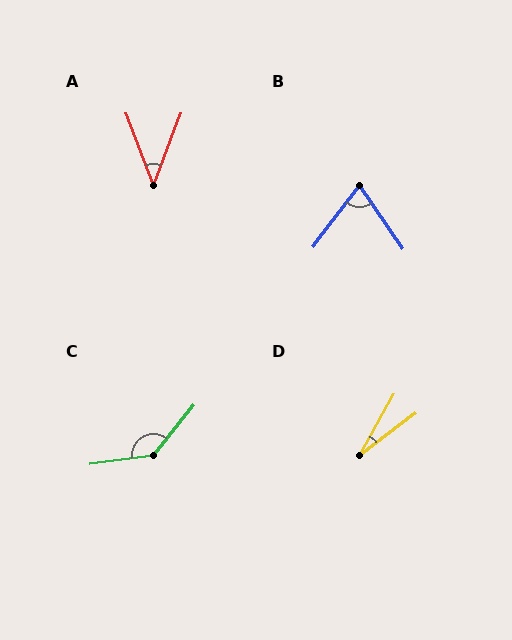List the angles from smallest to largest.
D (24°), A (42°), B (71°), C (136°).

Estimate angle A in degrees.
Approximately 42 degrees.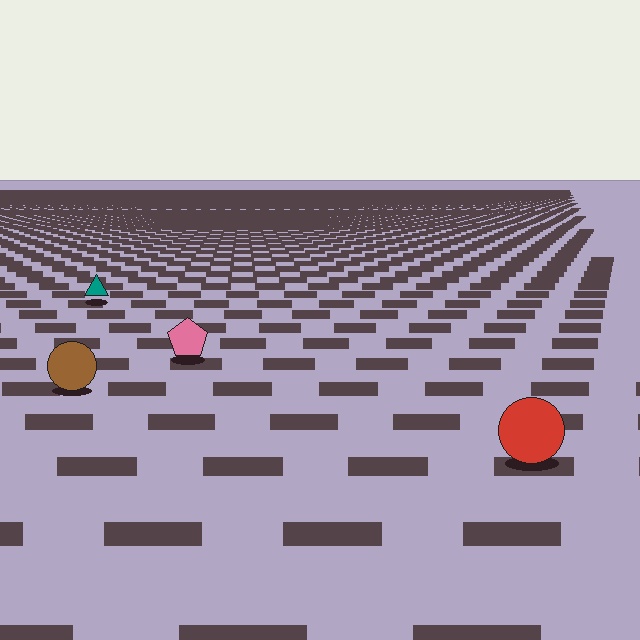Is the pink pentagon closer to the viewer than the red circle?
No. The red circle is closer — you can tell from the texture gradient: the ground texture is coarser near it.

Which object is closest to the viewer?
The red circle is closest. The texture marks near it are larger and more spread out.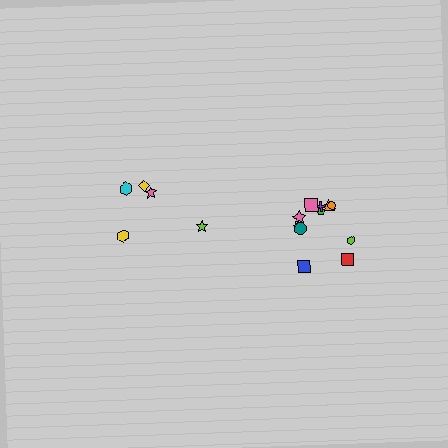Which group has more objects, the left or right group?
The right group.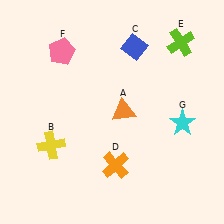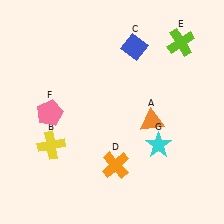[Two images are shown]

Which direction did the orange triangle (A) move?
The orange triangle (A) moved right.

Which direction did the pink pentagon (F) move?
The pink pentagon (F) moved down.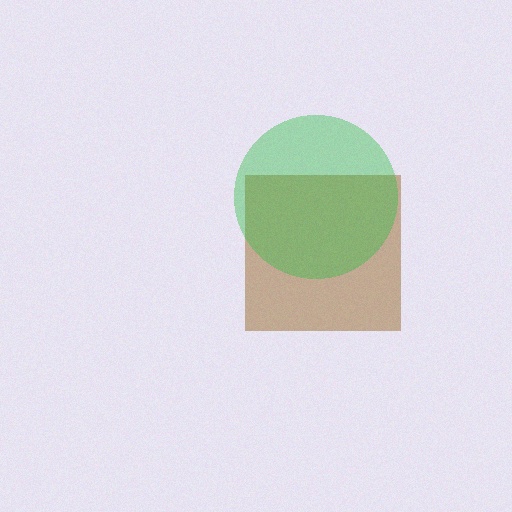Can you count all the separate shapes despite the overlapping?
Yes, there are 2 separate shapes.